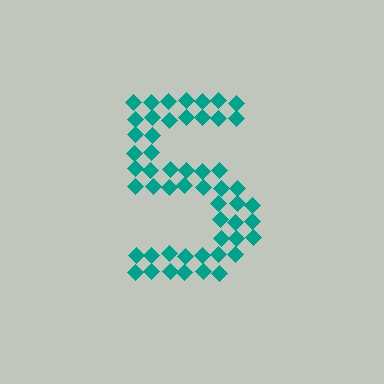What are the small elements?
The small elements are diamonds.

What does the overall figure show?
The overall figure shows the digit 5.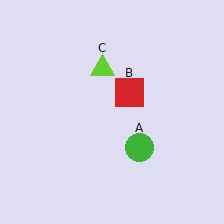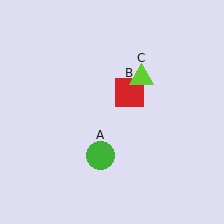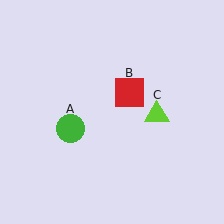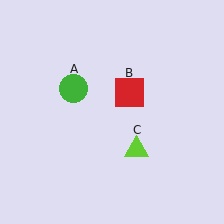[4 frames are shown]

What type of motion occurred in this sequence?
The green circle (object A), lime triangle (object C) rotated clockwise around the center of the scene.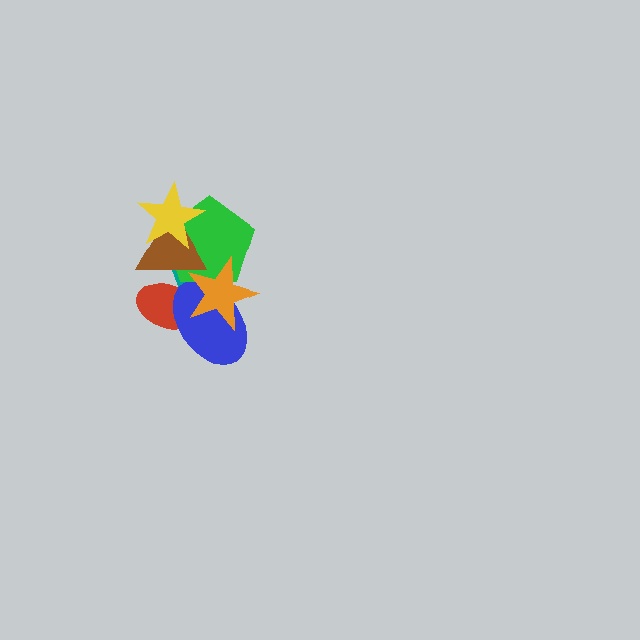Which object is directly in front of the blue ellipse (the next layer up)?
The green pentagon is directly in front of the blue ellipse.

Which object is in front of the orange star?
The brown triangle is in front of the orange star.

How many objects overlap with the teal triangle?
5 objects overlap with the teal triangle.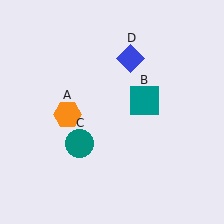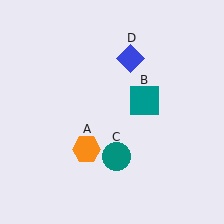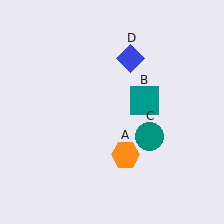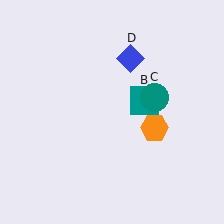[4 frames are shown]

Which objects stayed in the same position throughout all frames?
Teal square (object B) and blue diamond (object D) remained stationary.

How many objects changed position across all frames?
2 objects changed position: orange hexagon (object A), teal circle (object C).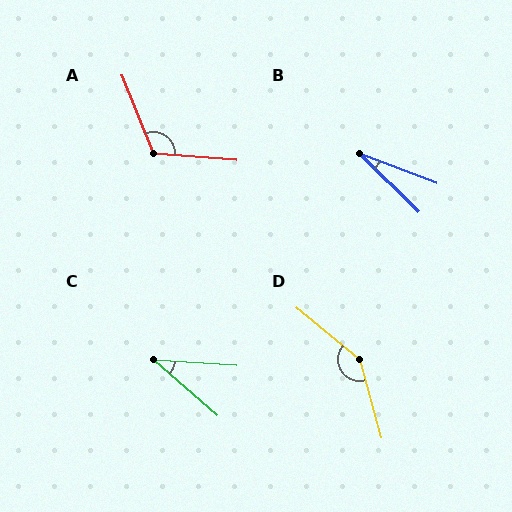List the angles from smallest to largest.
B (24°), C (37°), A (116°), D (145°).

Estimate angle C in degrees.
Approximately 37 degrees.